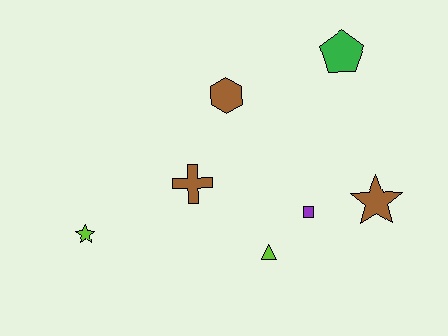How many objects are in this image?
There are 7 objects.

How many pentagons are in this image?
There is 1 pentagon.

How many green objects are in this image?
There is 1 green object.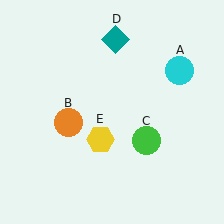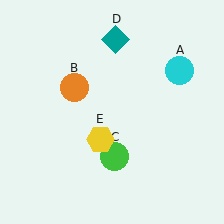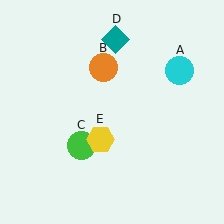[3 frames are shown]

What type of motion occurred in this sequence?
The orange circle (object B), green circle (object C) rotated clockwise around the center of the scene.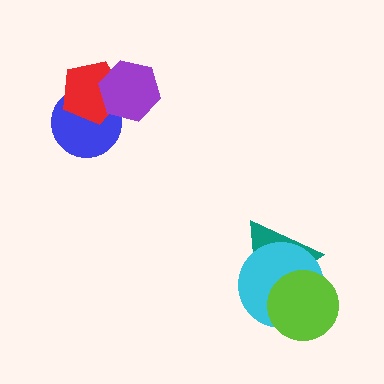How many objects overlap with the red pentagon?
2 objects overlap with the red pentagon.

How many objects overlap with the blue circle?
2 objects overlap with the blue circle.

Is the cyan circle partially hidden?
Yes, it is partially covered by another shape.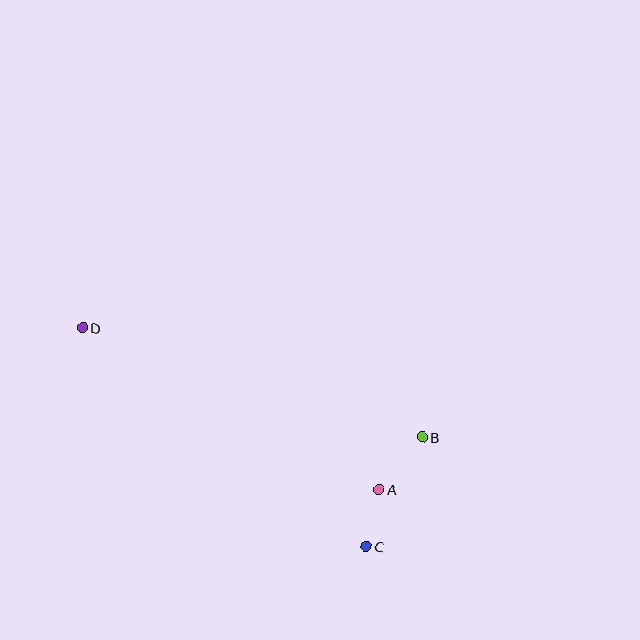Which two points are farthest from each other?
Points C and D are farthest from each other.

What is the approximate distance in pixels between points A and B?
The distance between A and B is approximately 68 pixels.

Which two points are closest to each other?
Points A and C are closest to each other.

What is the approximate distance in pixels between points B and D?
The distance between B and D is approximately 357 pixels.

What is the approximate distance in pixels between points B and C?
The distance between B and C is approximately 123 pixels.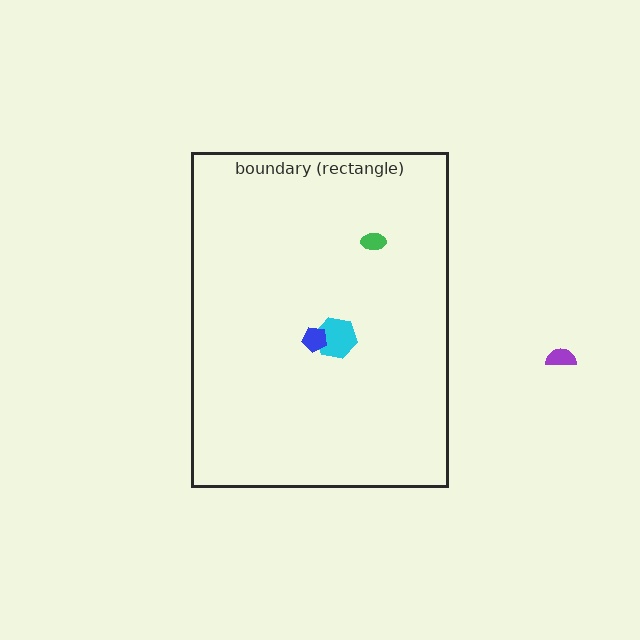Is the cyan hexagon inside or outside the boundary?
Inside.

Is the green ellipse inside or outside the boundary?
Inside.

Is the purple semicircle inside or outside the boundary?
Outside.